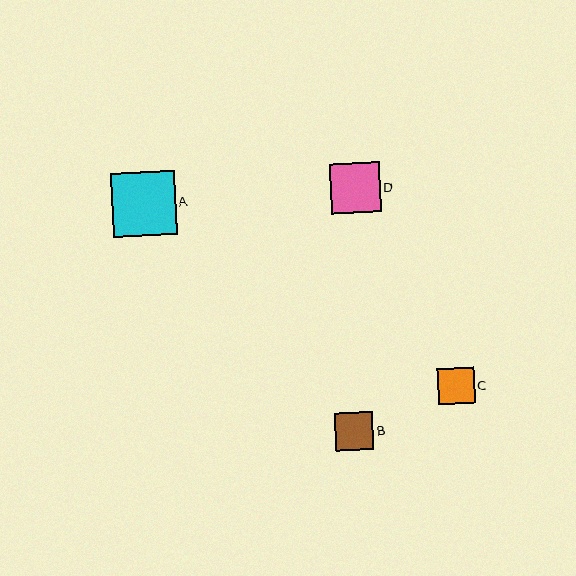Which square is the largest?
Square A is the largest with a size of approximately 64 pixels.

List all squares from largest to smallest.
From largest to smallest: A, D, B, C.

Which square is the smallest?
Square C is the smallest with a size of approximately 36 pixels.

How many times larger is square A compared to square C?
Square A is approximately 1.8 times the size of square C.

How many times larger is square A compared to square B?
Square A is approximately 1.7 times the size of square B.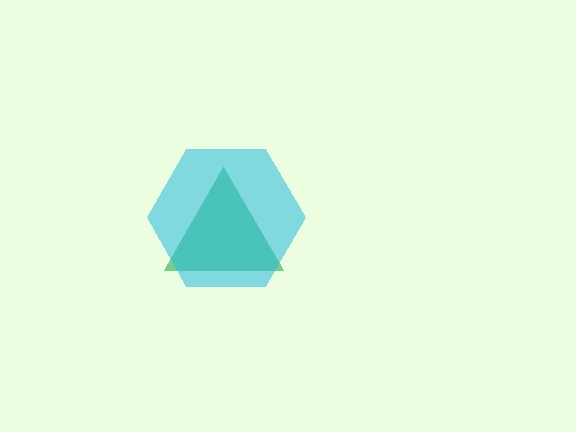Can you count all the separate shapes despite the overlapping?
Yes, there are 2 separate shapes.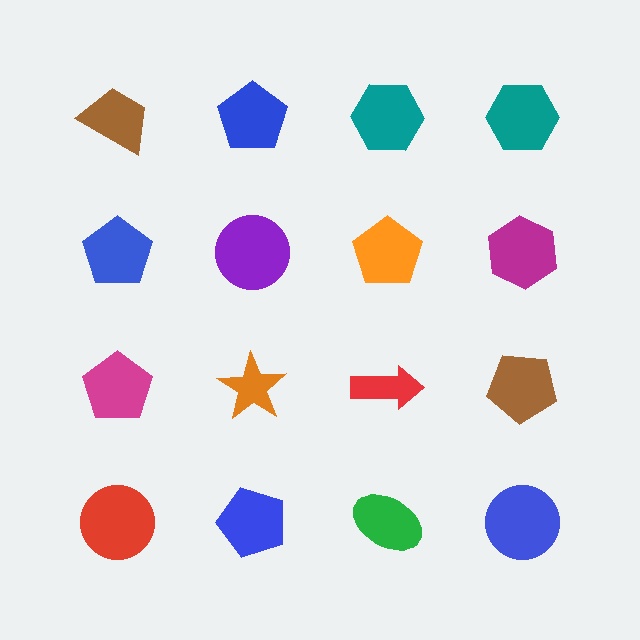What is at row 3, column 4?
A brown pentagon.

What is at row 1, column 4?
A teal hexagon.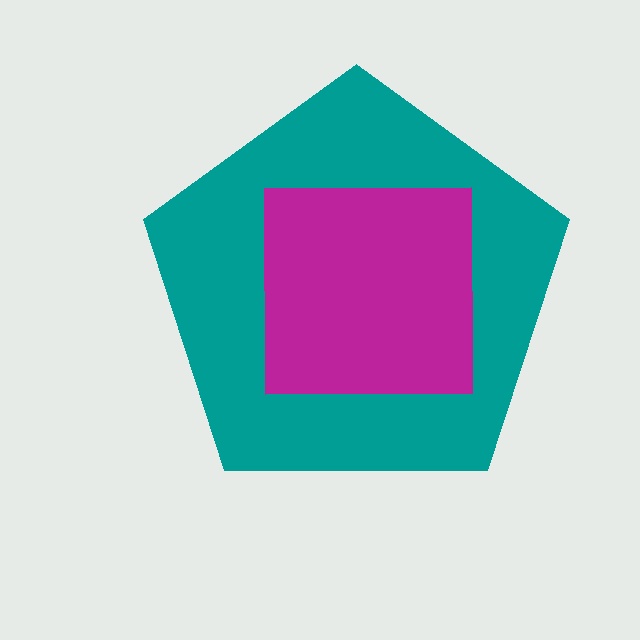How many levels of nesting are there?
2.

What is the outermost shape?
The teal pentagon.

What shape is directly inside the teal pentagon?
The magenta square.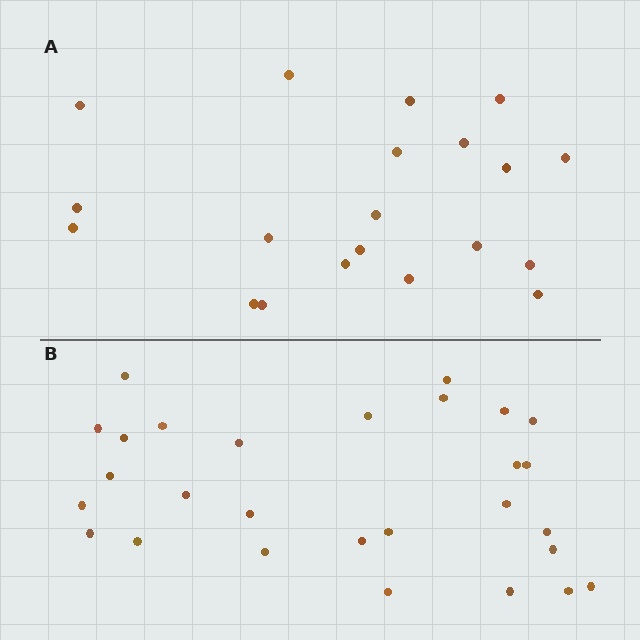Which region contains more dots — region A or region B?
Region B (the bottom region) has more dots.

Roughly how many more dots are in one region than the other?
Region B has roughly 8 or so more dots than region A.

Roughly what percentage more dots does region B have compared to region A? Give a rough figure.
About 40% more.